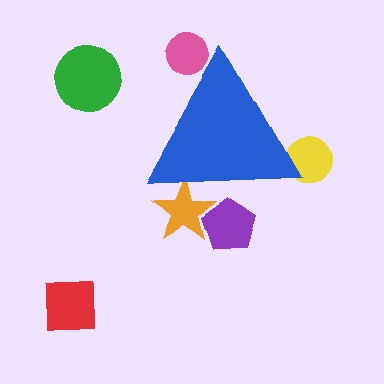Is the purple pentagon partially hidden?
Yes, the purple pentagon is partially hidden behind the blue triangle.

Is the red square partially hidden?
No, the red square is fully visible.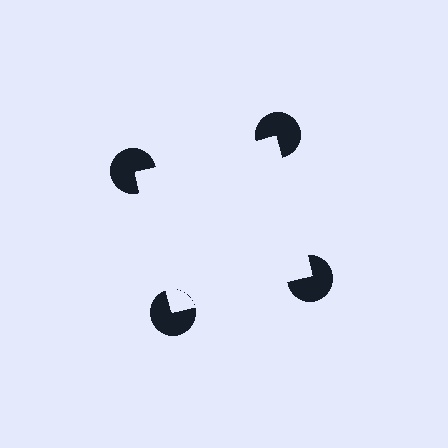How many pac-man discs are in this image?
There are 4 — one at each vertex of the illusory square.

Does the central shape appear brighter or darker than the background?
It typically appears slightly brighter than the background, even though no actual brightness change is drawn.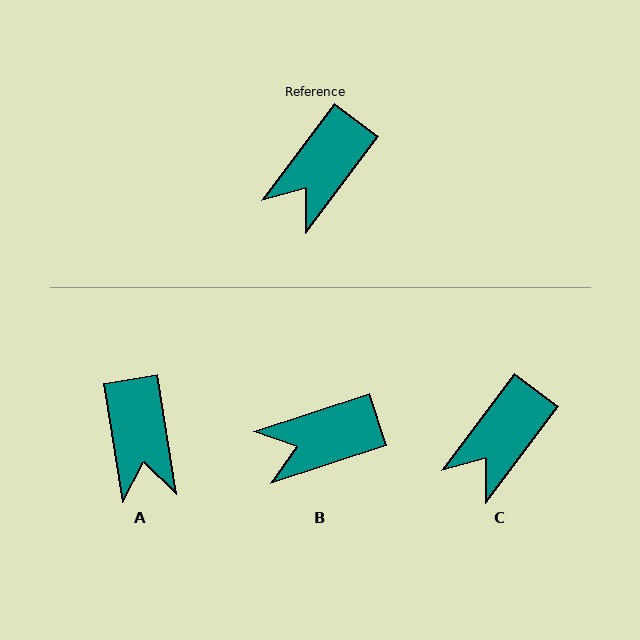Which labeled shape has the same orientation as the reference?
C.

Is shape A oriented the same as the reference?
No, it is off by about 46 degrees.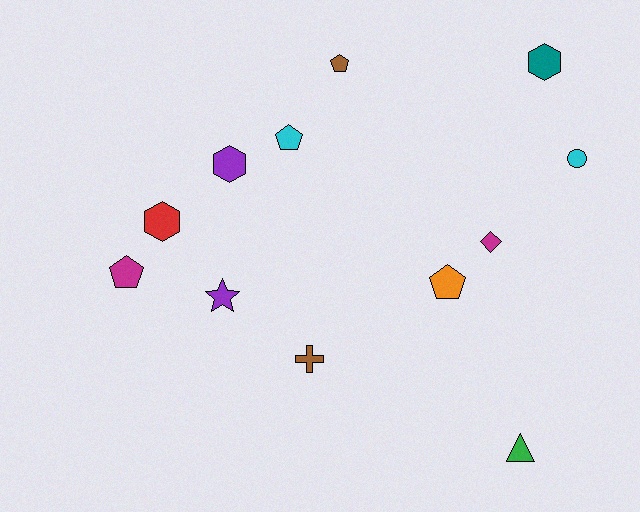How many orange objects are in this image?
There is 1 orange object.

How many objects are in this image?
There are 12 objects.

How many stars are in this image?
There is 1 star.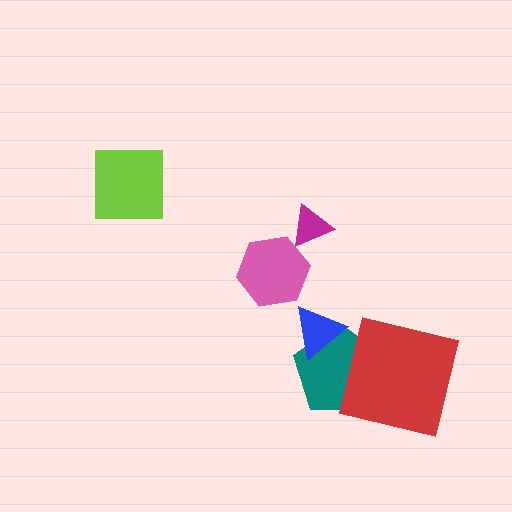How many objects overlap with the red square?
1 object overlaps with the red square.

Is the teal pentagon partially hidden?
Yes, it is partially covered by another shape.